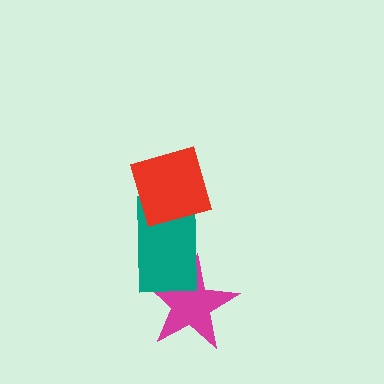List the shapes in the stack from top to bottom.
From top to bottom: the red diamond, the teal rectangle, the magenta star.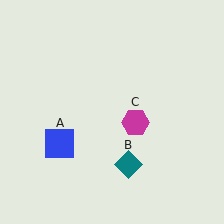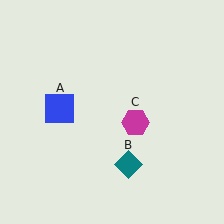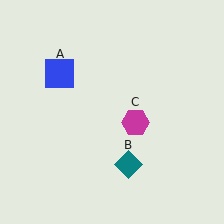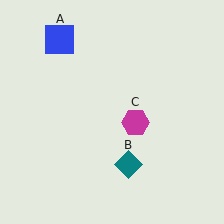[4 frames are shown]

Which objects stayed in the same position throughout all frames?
Teal diamond (object B) and magenta hexagon (object C) remained stationary.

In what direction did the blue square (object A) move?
The blue square (object A) moved up.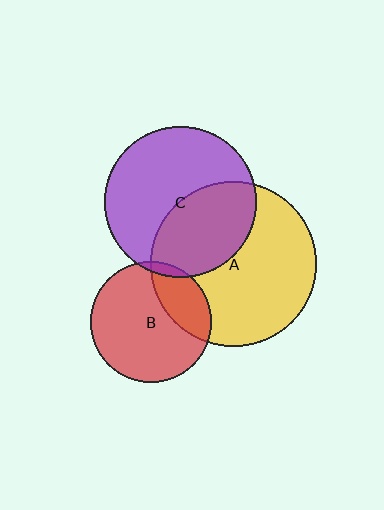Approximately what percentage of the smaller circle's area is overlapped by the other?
Approximately 5%.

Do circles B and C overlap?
Yes.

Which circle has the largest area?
Circle A (yellow).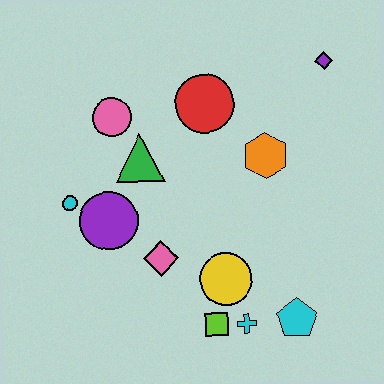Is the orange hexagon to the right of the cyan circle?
Yes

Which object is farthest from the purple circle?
The purple diamond is farthest from the purple circle.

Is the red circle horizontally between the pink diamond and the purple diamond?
Yes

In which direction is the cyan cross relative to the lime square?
The cyan cross is to the right of the lime square.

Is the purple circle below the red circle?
Yes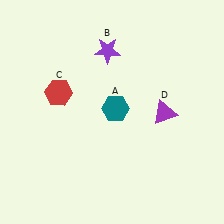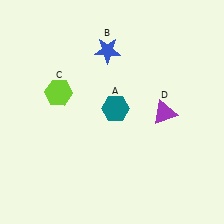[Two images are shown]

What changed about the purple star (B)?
In Image 1, B is purple. In Image 2, it changed to blue.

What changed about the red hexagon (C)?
In Image 1, C is red. In Image 2, it changed to lime.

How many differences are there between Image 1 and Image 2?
There are 2 differences between the two images.